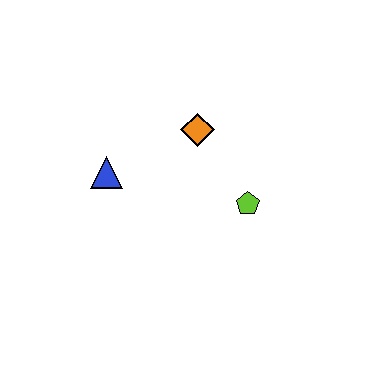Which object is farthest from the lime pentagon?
The blue triangle is farthest from the lime pentagon.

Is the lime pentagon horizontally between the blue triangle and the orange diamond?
No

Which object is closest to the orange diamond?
The lime pentagon is closest to the orange diamond.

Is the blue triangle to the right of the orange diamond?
No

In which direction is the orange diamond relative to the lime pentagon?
The orange diamond is above the lime pentagon.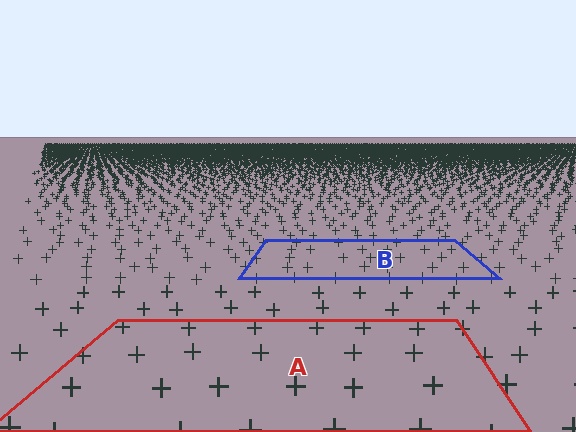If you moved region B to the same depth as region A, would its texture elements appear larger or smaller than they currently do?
They would appear larger. At a closer depth, the same texture elements are projected at a bigger on-screen size.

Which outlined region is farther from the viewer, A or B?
Region B is farther from the viewer — the texture elements inside it appear smaller and more densely packed.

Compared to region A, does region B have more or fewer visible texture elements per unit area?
Region B has more texture elements per unit area — they are packed more densely because it is farther away.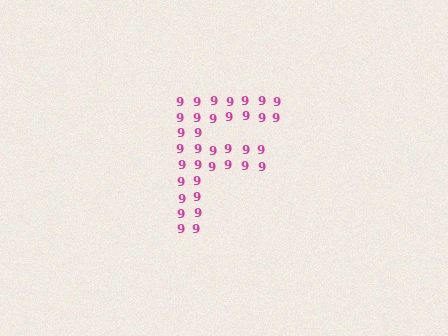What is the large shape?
The large shape is the letter F.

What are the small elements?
The small elements are digit 9's.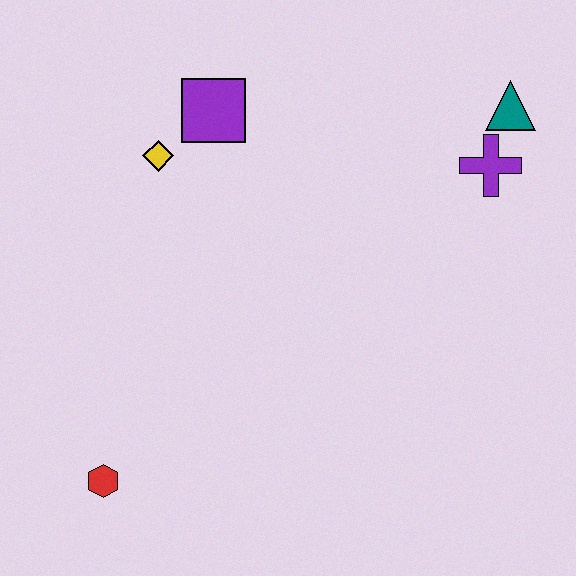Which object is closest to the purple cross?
The teal triangle is closest to the purple cross.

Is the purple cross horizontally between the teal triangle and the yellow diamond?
Yes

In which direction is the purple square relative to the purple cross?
The purple square is to the left of the purple cross.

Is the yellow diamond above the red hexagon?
Yes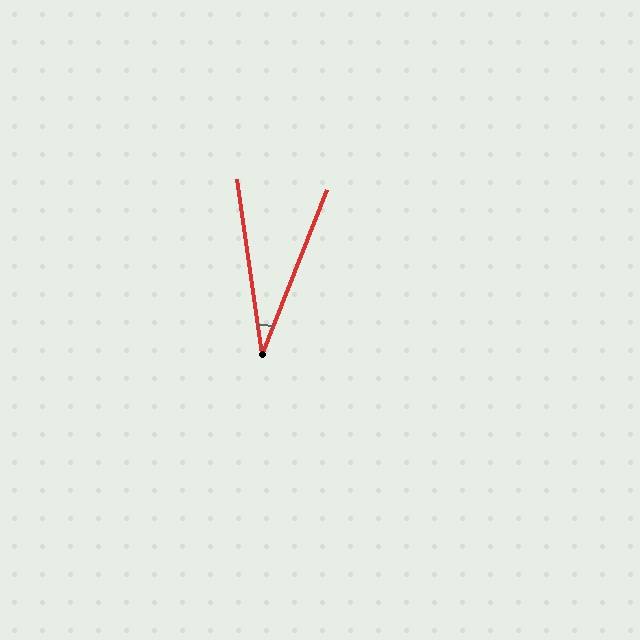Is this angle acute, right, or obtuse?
It is acute.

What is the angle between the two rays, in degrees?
Approximately 30 degrees.